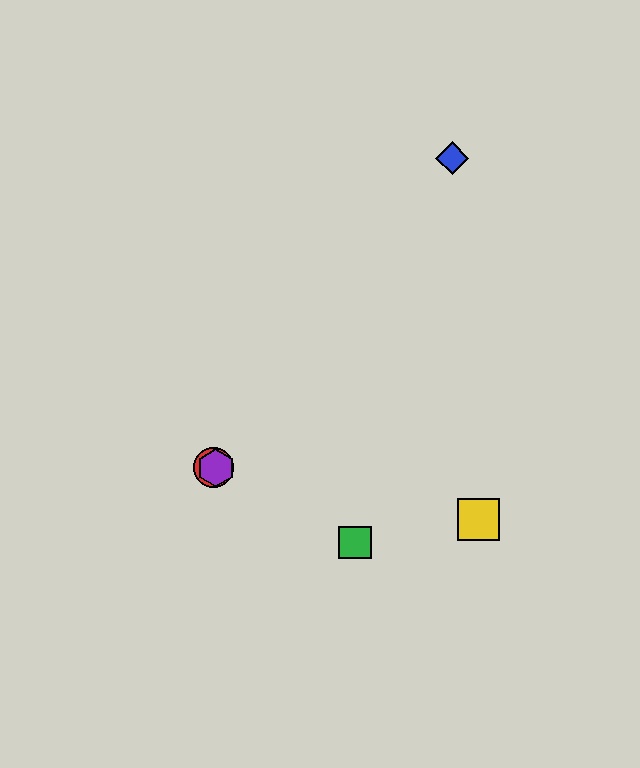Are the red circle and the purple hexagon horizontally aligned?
Yes, both are at y≈468.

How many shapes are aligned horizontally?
2 shapes (the red circle, the purple hexagon) are aligned horizontally.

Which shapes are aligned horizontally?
The red circle, the purple hexagon are aligned horizontally.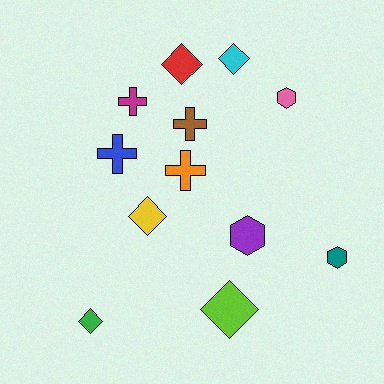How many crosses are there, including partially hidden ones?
There are 4 crosses.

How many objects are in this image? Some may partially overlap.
There are 12 objects.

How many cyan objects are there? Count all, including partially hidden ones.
There is 1 cyan object.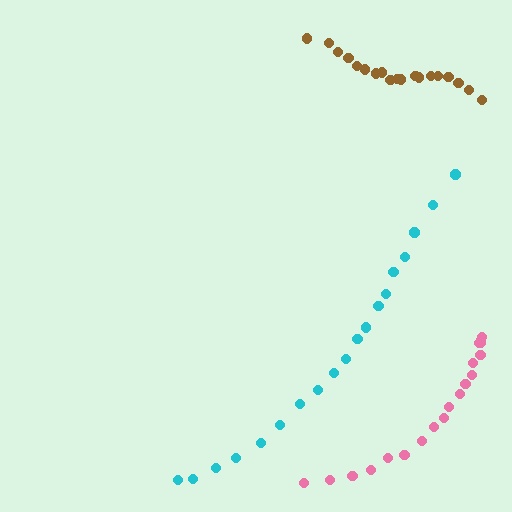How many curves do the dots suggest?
There are 3 distinct paths.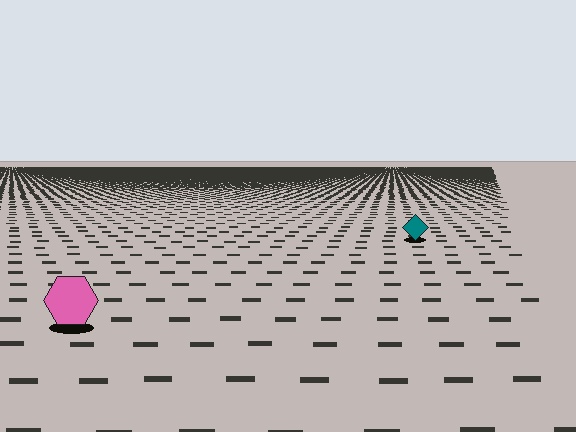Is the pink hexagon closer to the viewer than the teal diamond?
Yes. The pink hexagon is closer — you can tell from the texture gradient: the ground texture is coarser near it.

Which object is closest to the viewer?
The pink hexagon is closest. The texture marks near it are larger and more spread out.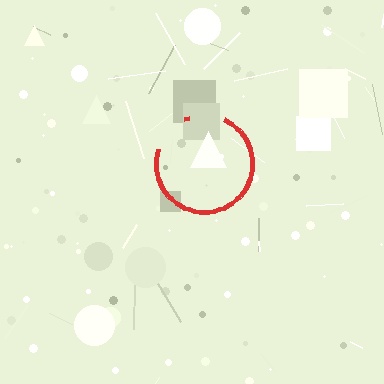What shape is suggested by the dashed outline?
The dashed outline suggests a circle.